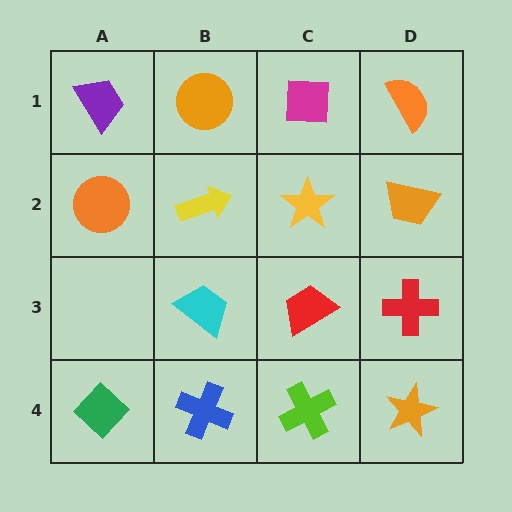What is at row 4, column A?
A green diamond.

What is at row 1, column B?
An orange circle.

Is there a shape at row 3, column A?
No, that cell is empty.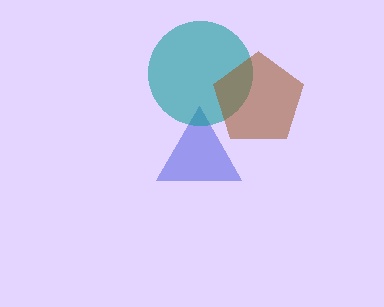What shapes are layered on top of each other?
The layered shapes are: a blue triangle, a teal circle, a brown pentagon.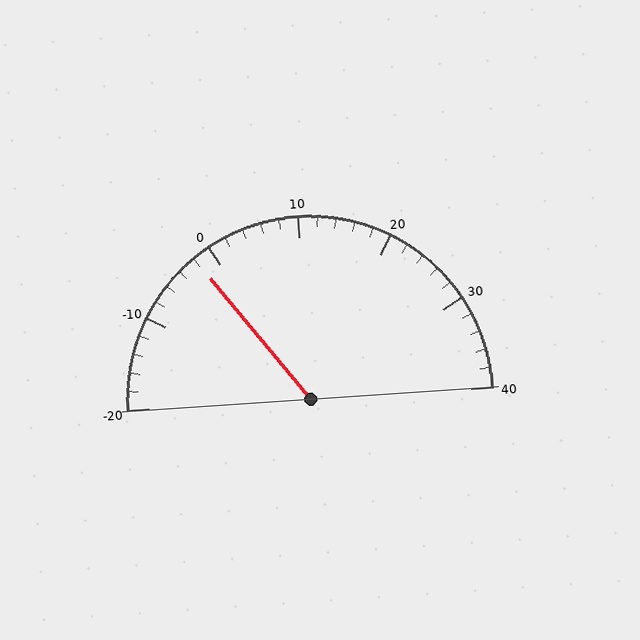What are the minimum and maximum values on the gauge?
The gauge ranges from -20 to 40.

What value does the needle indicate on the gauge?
The needle indicates approximately -2.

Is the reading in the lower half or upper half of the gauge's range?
The reading is in the lower half of the range (-20 to 40).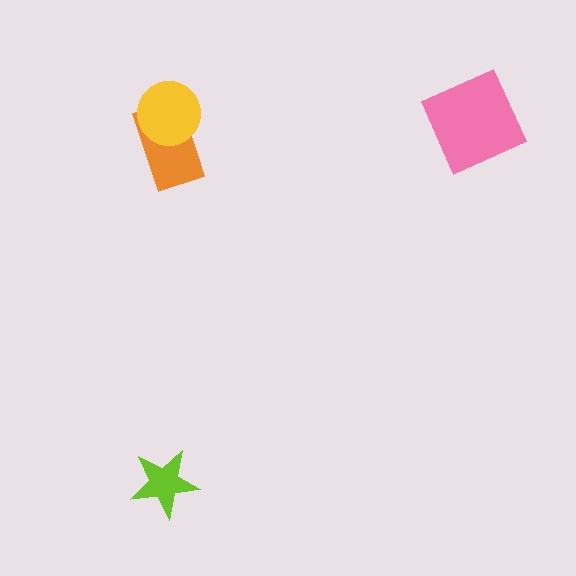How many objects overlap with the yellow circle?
1 object overlaps with the yellow circle.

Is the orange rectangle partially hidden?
Yes, it is partially covered by another shape.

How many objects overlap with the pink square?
0 objects overlap with the pink square.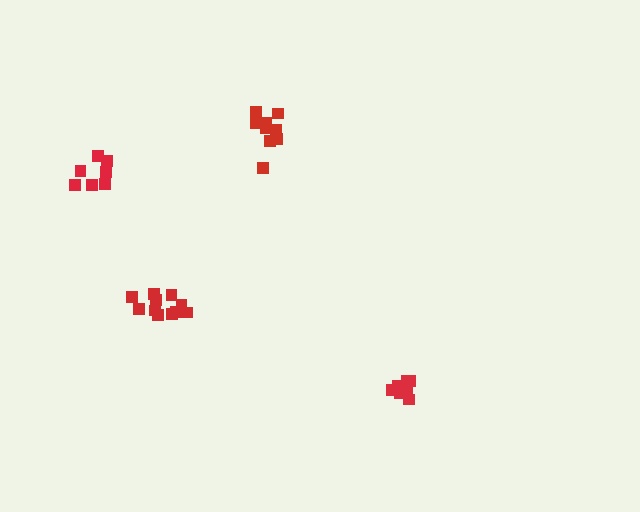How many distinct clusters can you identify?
There are 4 distinct clusters.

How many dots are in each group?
Group 1: 9 dots, Group 2: 7 dots, Group 3: 11 dots, Group 4: 7 dots (34 total).